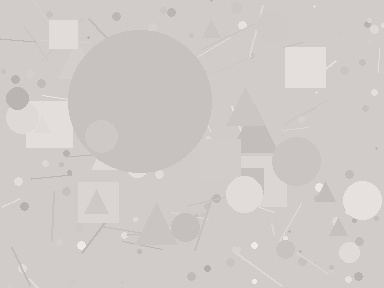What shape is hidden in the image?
A circle is hidden in the image.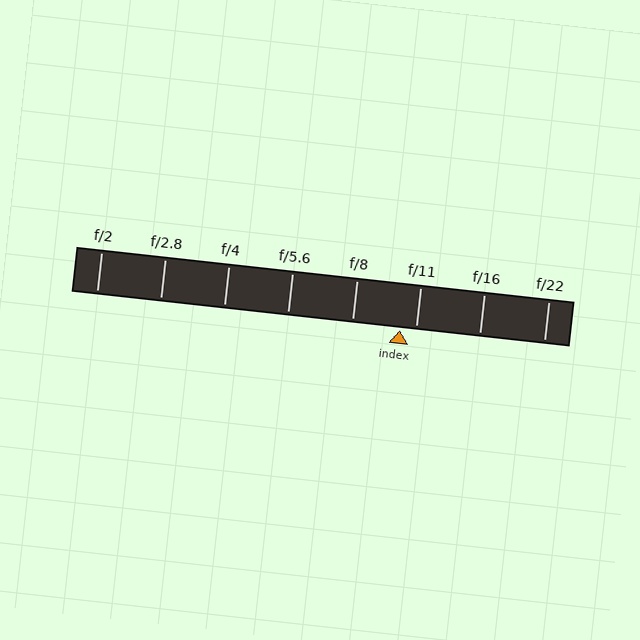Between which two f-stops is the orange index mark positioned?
The index mark is between f/8 and f/11.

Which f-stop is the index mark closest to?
The index mark is closest to f/11.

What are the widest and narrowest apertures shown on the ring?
The widest aperture shown is f/2 and the narrowest is f/22.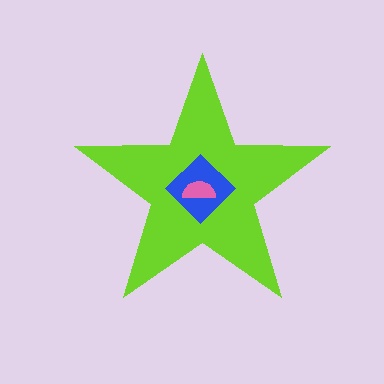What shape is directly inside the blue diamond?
The pink semicircle.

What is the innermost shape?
The pink semicircle.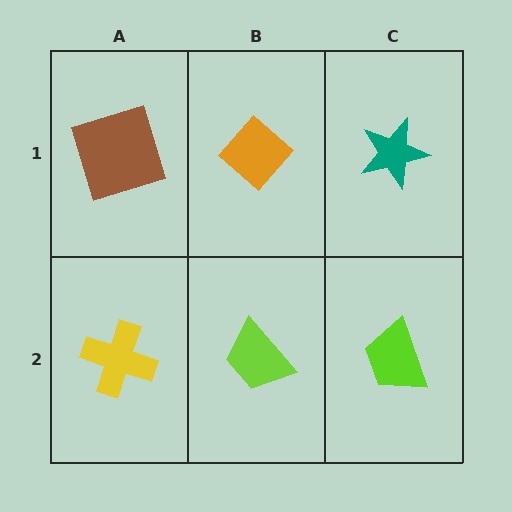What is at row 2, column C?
A lime trapezoid.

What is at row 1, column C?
A teal star.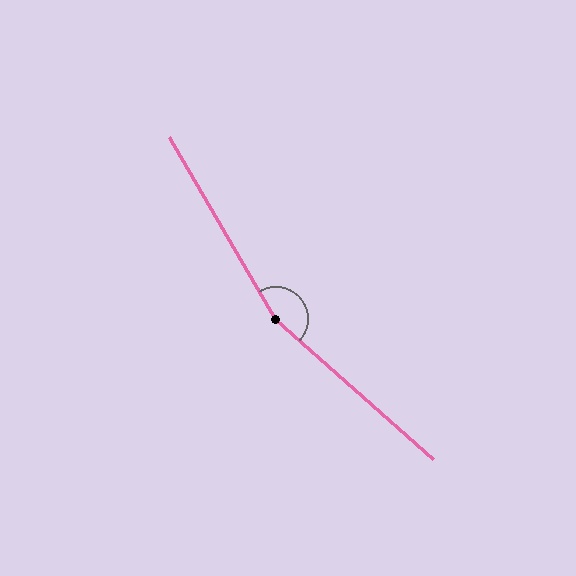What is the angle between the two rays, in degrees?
Approximately 162 degrees.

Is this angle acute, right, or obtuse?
It is obtuse.